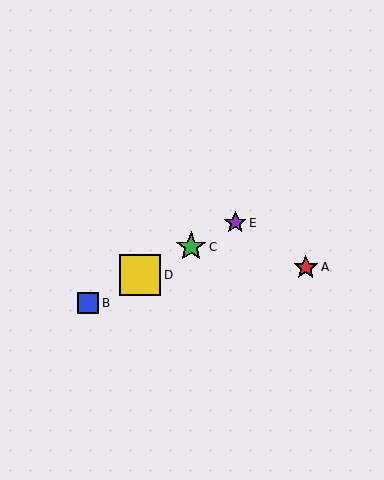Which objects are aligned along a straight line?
Objects B, C, D, E are aligned along a straight line.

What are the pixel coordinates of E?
Object E is at (235, 223).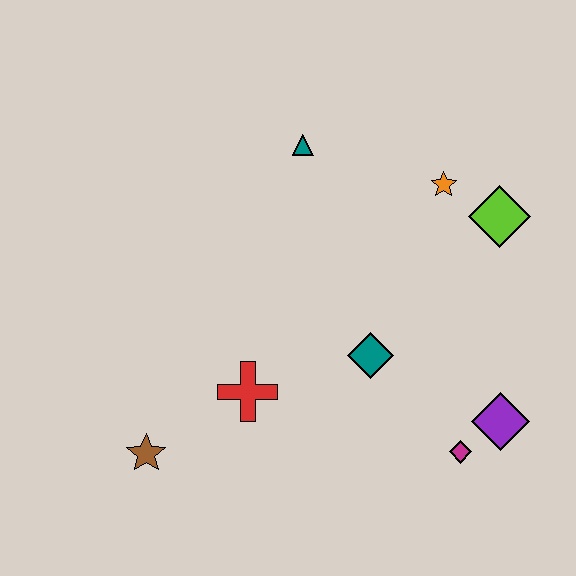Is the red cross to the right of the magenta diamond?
No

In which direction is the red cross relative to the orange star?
The red cross is below the orange star.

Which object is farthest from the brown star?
The lime diamond is farthest from the brown star.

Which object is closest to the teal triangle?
The orange star is closest to the teal triangle.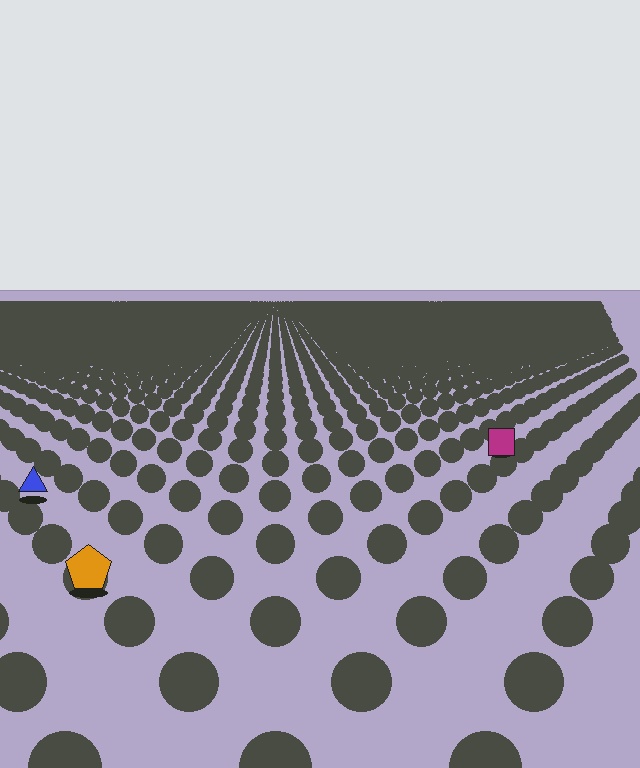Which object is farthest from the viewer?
The magenta square is farthest from the viewer. It appears smaller and the ground texture around it is denser.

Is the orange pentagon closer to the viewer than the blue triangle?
Yes. The orange pentagon is closer — you can tell from the texture gradient: the ground texture is coarser near it.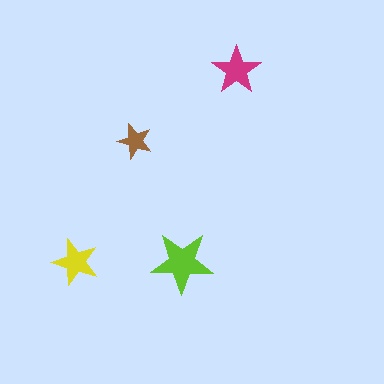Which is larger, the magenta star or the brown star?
The magenta one.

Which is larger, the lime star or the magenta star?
The lime one.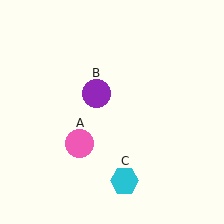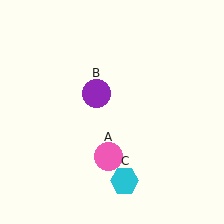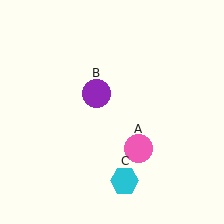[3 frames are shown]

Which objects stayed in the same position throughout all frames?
Purple circle (object B) and cyan hexagon (object C) remained stationary.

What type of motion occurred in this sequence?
The pink circle (object A) rotated counterclockwise around the center of the scene.